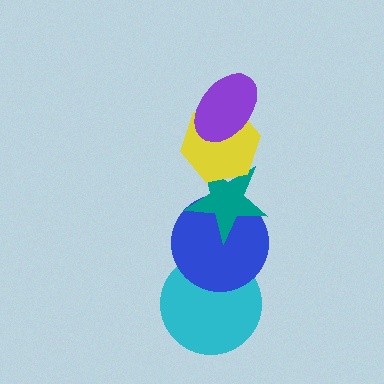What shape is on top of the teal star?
The yellow hexagon is on top of the teal star.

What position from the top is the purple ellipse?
The purple ellipse is 1st from the top.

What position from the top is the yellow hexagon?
The yellow hexagon is 2nd from the top.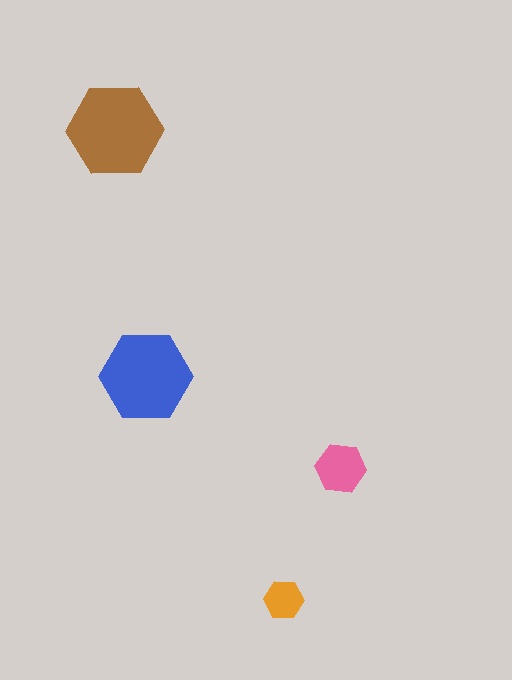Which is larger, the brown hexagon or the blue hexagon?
The brown one.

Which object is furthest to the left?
The brown hexagon is leftmost.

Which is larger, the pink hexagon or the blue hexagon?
The blue one.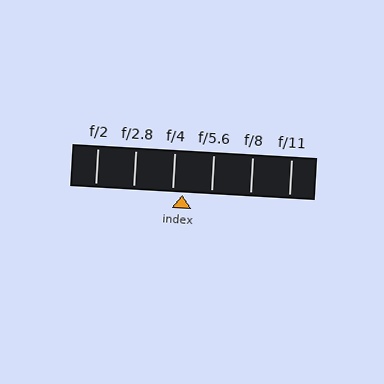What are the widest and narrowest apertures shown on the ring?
The widest aperture shown is f/2 and the narrowest is f/11.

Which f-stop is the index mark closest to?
The index mark is closest to f/4.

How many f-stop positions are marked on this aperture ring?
There are 6 f-stop positions marked.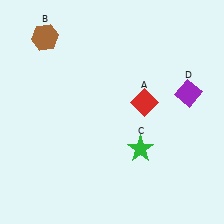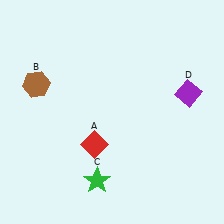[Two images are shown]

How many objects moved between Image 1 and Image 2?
3 objects moved between the two images.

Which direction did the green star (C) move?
The green star (C) moved left.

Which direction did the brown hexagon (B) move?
The brown hexagon (B) moved down.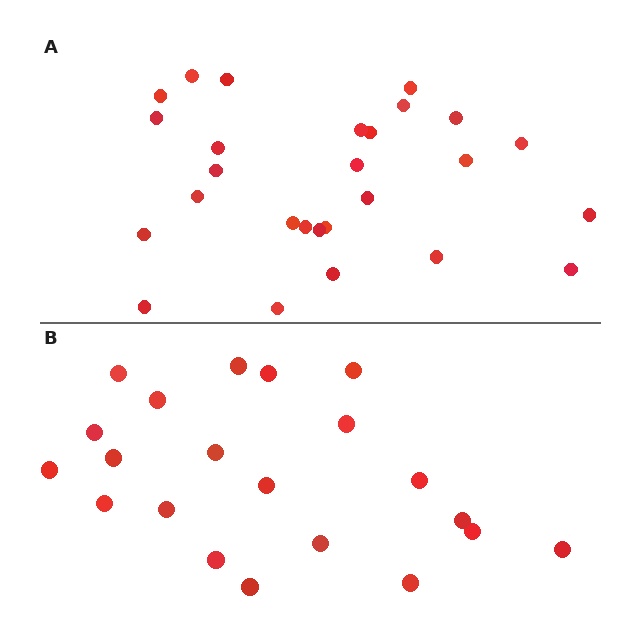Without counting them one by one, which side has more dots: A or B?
Region A (the top region) has more dots.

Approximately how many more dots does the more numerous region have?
Region A has about 6 more dots than region B.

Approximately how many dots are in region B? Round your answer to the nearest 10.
About 20 dots. (The exact count is 21, which rounds to 20.)